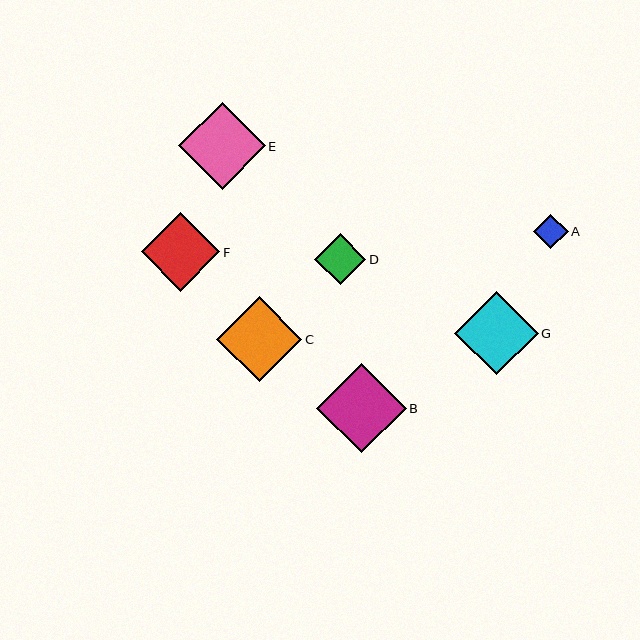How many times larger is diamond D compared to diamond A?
Diamond D is approximately 1.5 times the size of diamond A.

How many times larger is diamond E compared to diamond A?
Diamond E is approximately 2.5 times the size of diamond A.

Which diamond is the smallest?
Diamond A is the smallest with a size of approximately 35 pixels.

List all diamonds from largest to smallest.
From largest to smallest: B, E, C, G, F, D, A.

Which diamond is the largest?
Diamond B is the largest with a size of approximately 89 pixels.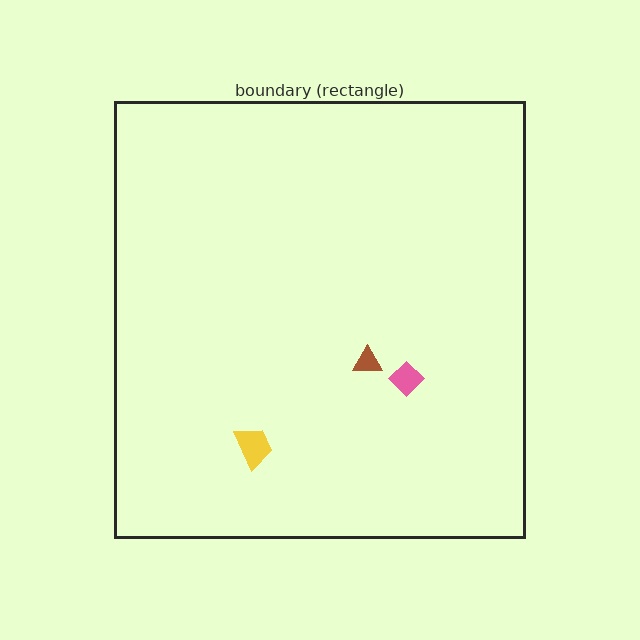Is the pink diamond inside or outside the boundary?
Inside.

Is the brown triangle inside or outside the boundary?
Inside.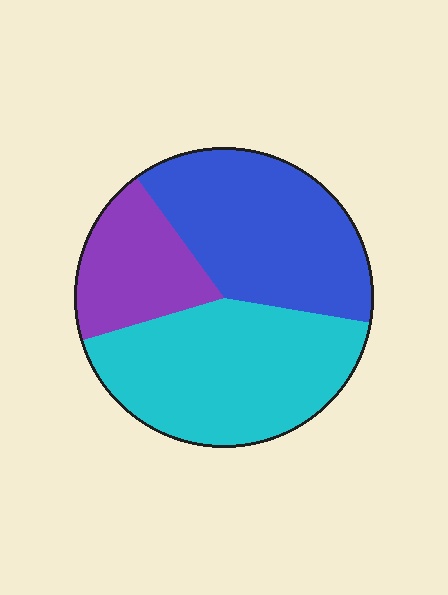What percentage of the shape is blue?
Blue covers around 40% of the shape.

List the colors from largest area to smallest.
From largest to smallest: cyan, blue, purple.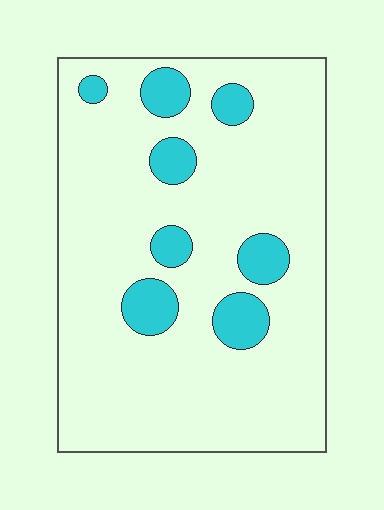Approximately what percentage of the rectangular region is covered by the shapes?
Approximately 15%.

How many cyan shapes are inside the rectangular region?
8.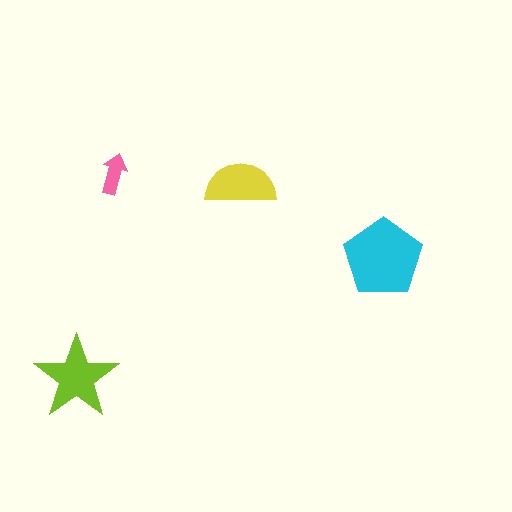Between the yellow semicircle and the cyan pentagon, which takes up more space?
The cyan pentagon.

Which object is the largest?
The cyan pentagon.